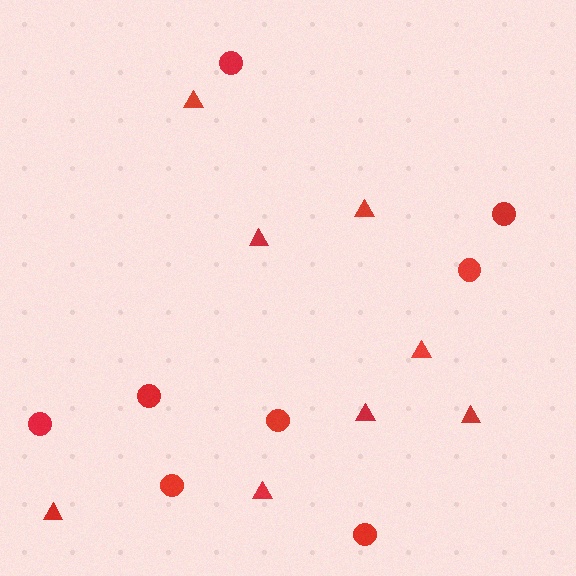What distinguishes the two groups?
There are 2 groups: one group of triangles (8) and one group of circles (8).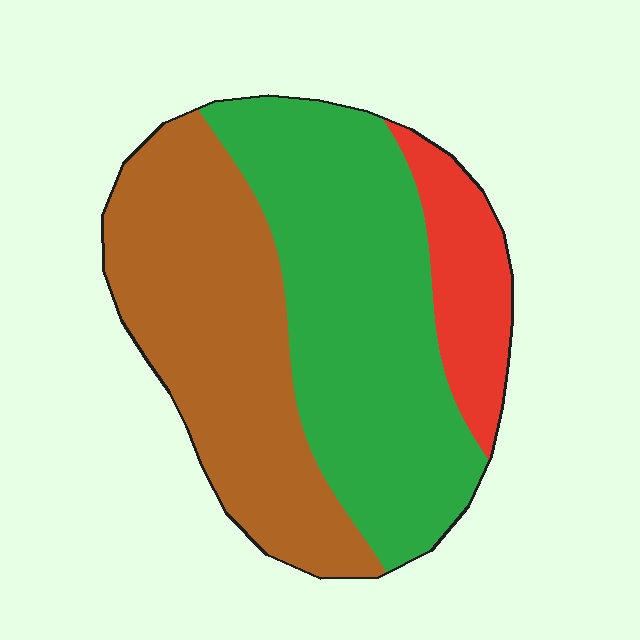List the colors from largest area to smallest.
From largest to smallest: green, brown, red.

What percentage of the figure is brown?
Brown takes up about two fifths (2/5) of the figure.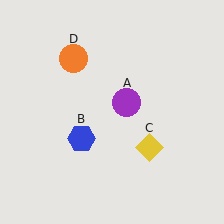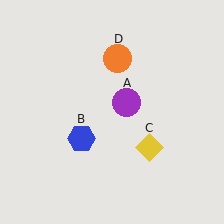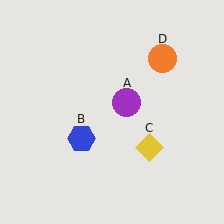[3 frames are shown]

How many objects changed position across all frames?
1 object changed position: orange circle (object D).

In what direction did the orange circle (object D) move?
The orange circle (object D) moved right.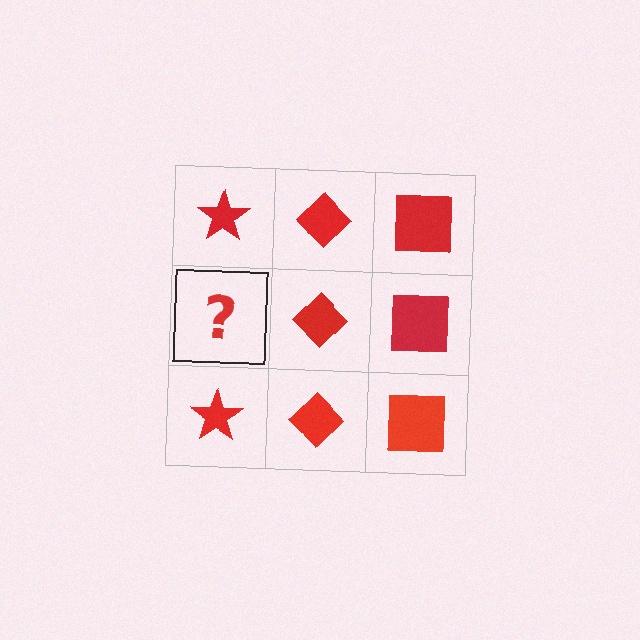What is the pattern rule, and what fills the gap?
The rule is that each column has a consistent shape. The gap should be filled with a red star.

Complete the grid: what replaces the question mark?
The question mark should be replaced with a red star.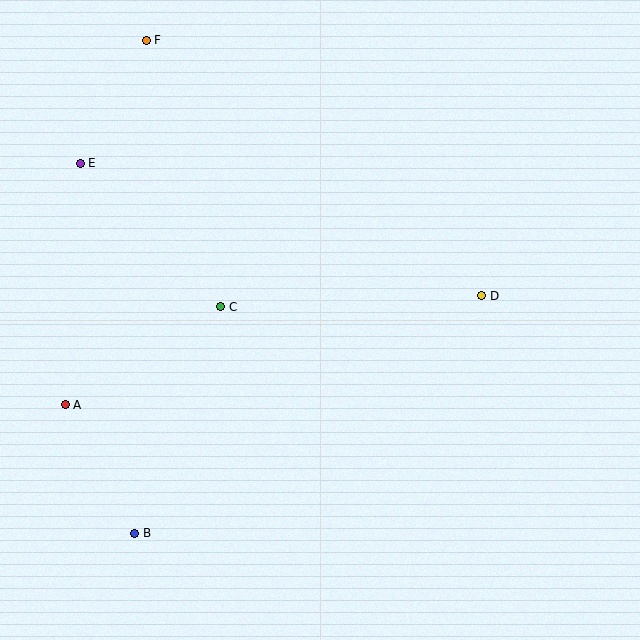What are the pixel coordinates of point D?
Point D is at (482, 296).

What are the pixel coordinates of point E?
Point E is at (80, 163).